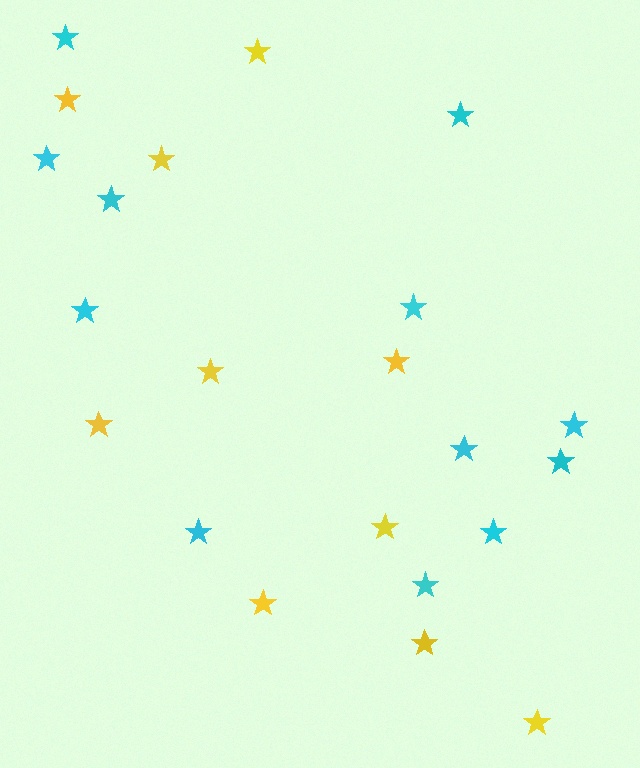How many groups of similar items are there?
There are 2 groups: one group of yellow stars (10) and one group of cyan stars (12).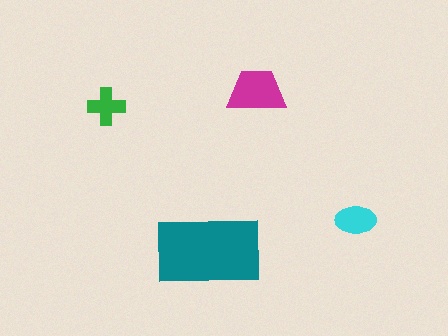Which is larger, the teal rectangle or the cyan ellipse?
The teal rectangle.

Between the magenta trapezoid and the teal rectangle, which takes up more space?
The teal rectangle.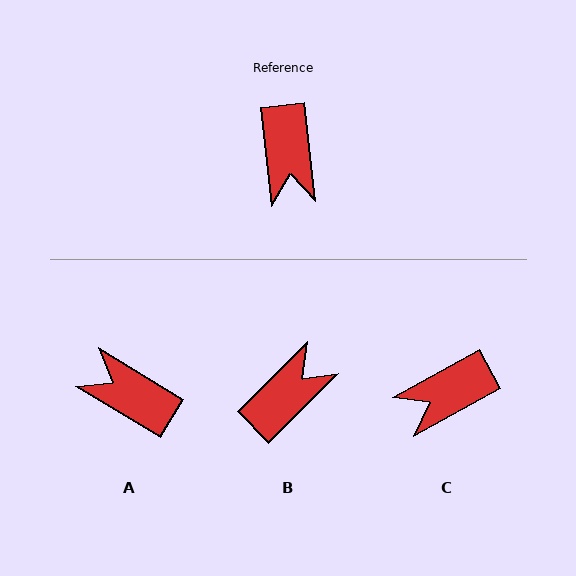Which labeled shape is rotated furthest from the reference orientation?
B, about 129 degrees away.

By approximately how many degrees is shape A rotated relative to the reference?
Approximately 127 degrees clockwise.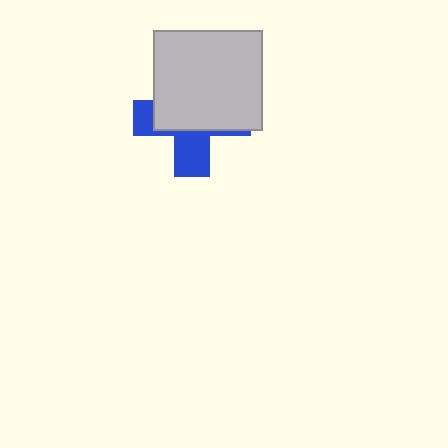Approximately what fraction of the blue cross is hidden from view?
Roughly 64% of the blue cross is hidden behind the light gray rectangle.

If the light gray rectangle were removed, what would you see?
You would see the complete blue cross.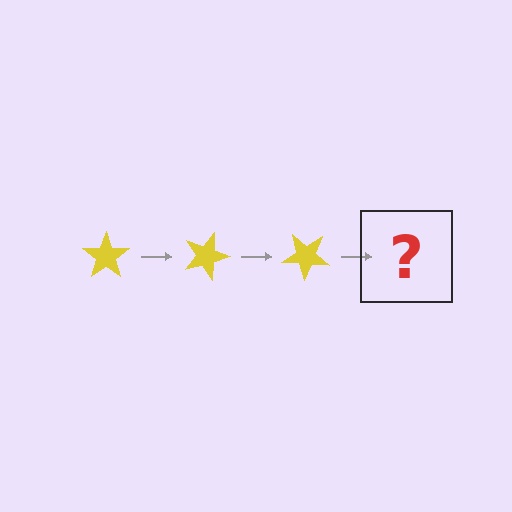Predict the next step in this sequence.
The next step is a yellow star rotated 60 degrees.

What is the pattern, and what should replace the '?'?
The pattern is that the star rotates 20 degrees each step. The '?' should be a yellow star rotated 60 degrees.